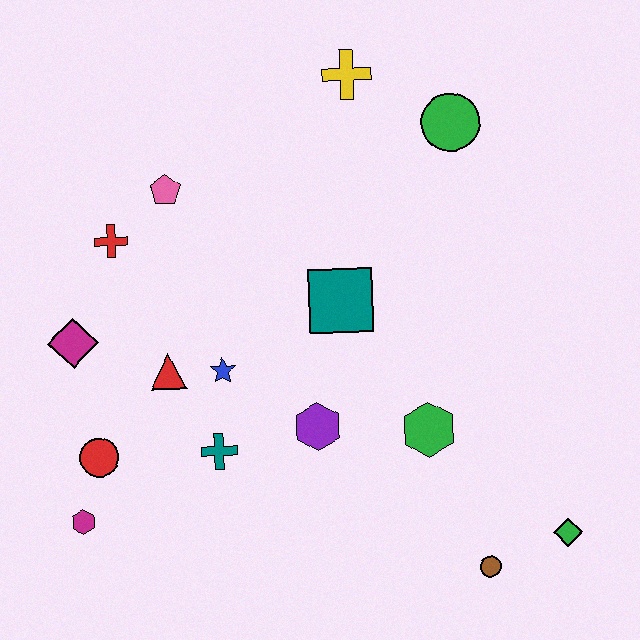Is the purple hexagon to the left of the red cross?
No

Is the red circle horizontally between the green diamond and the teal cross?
No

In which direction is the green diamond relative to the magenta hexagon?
The green diamond is to the right of the magenta hexagon.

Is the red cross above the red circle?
Yes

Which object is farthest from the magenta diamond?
The green diamond is farthest from the magenta diamond.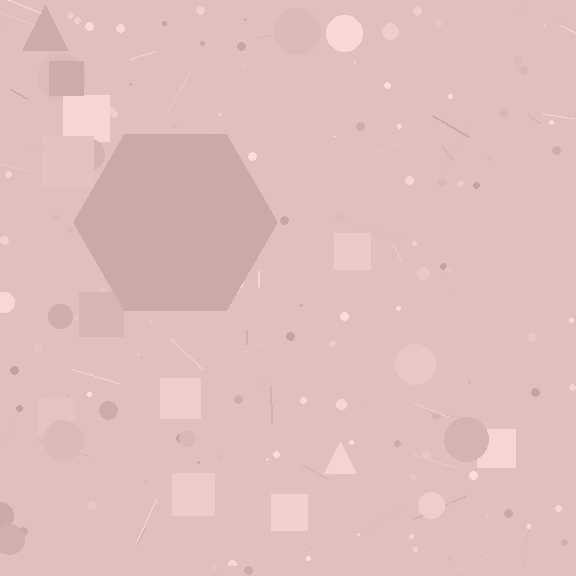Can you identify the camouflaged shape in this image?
The camouflaged shape is a hexagon.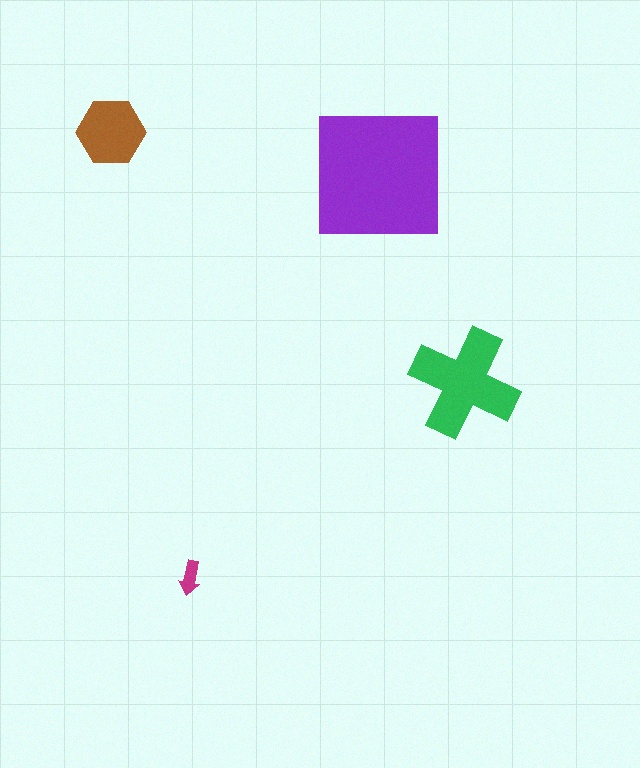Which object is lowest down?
The magenta arrow is bottommost.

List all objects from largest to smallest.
The purple square, the green cross, the brown hexagon, the magenta arrow.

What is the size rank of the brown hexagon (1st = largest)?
3rd.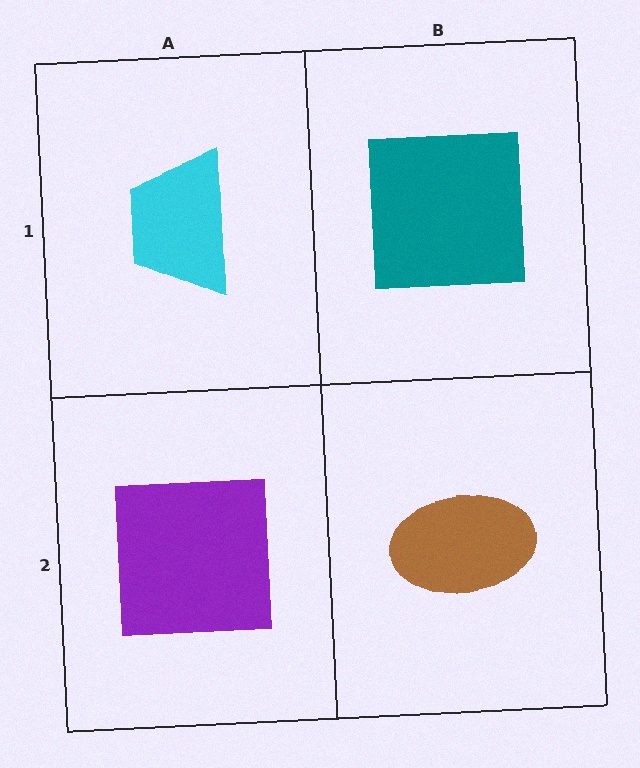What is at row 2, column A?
A purple square.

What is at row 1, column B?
A teal square.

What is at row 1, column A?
A cyan trapezoid.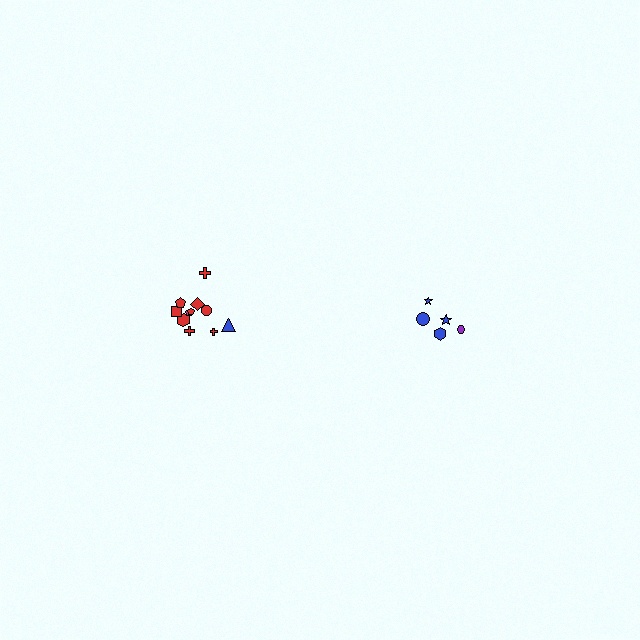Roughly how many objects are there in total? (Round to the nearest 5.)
Roughly 15 objects in total.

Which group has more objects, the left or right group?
The left group.